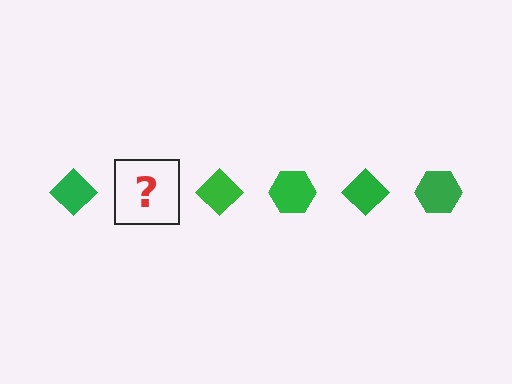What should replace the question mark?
The question mark should be replaced with a green hexagon.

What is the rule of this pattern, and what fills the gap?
The rule is that the pattern cycles through diamond, hexagon shapes in green. The gap should be filled with a green hexagon.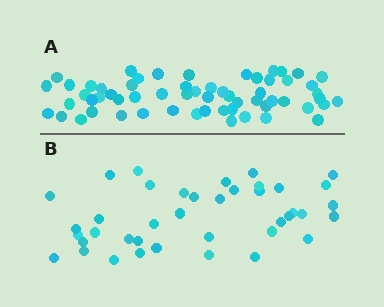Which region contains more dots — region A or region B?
Region A (the top region) has more dots.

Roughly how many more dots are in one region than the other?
Region A has approximately 20 more dots than region B.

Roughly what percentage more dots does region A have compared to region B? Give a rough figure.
About 50% more.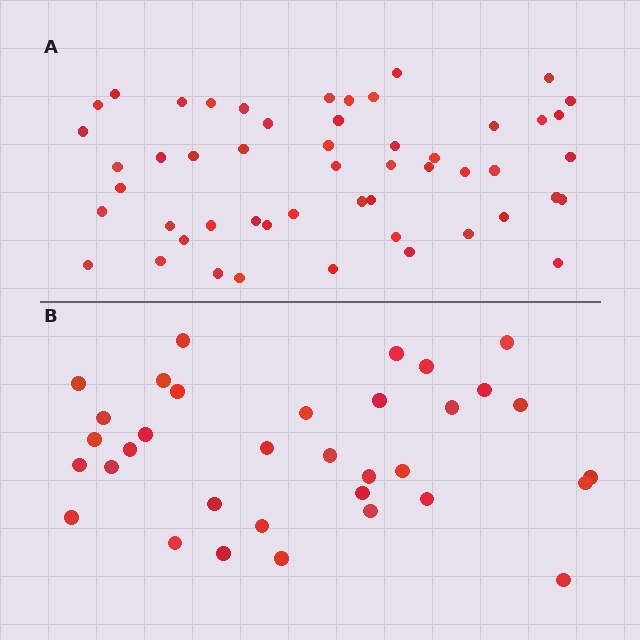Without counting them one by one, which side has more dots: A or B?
Region A (the top region) has more dots.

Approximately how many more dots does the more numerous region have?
Region A has approximately 20 more dots than region B.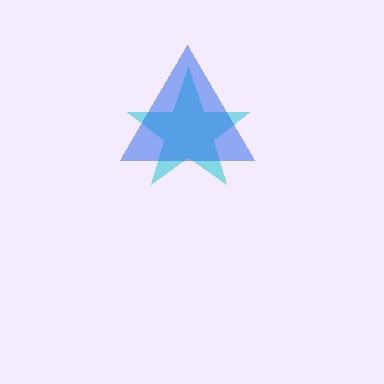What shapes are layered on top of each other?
The layered shapes are: a cyan star, a blue triangle.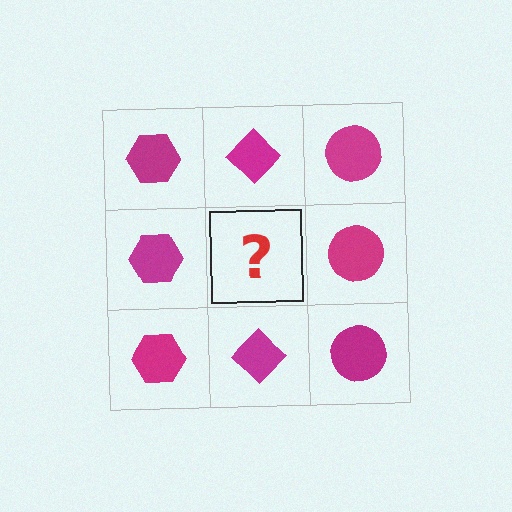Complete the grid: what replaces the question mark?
The question mark should be replaced with a magenta diamond.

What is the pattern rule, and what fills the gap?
The rule is that each column has a consistent shape. The gap should be filled with a magenta diamond.